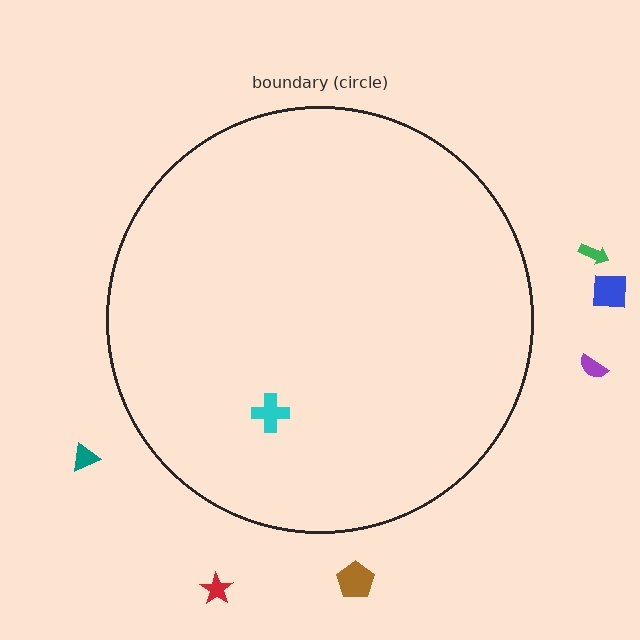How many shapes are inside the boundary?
1 inside, 6 outside.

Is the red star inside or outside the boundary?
Outside.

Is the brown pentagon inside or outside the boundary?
Outside.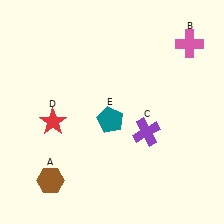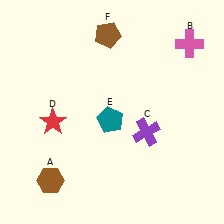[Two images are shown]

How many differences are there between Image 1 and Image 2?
There is 1 difference between the two images.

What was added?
A brown pentagon (F) was added in Image 2.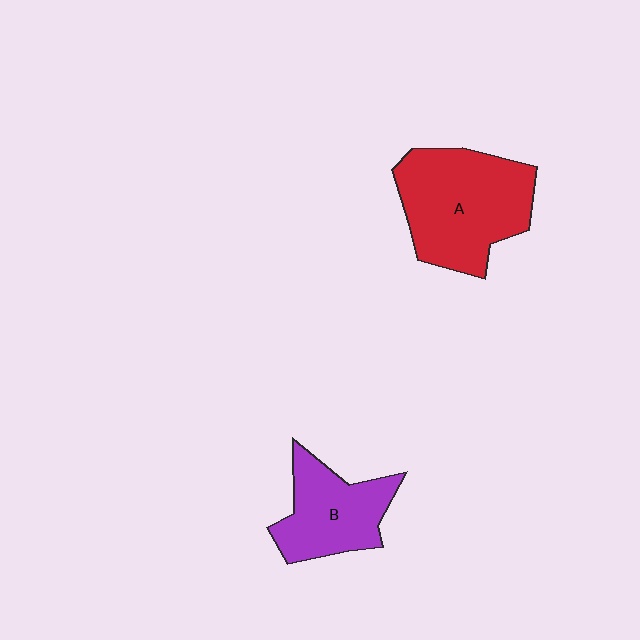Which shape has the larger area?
Shape A (red).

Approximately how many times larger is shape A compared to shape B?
Approximately 1.5 times.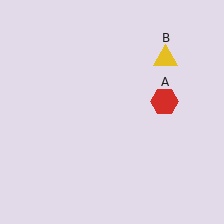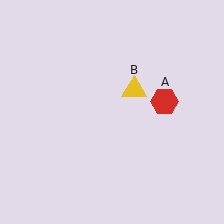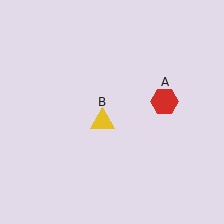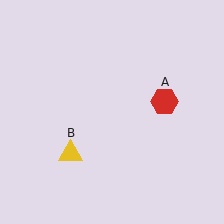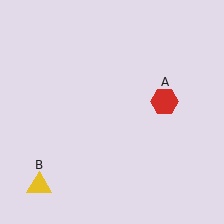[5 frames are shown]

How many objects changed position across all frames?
1 object changed position: yellow triangle (object B).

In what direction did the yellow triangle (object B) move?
The yellow triangle (object B) moved down and to the left.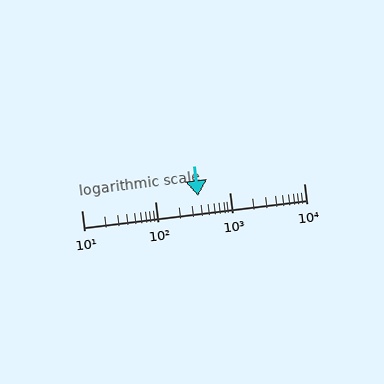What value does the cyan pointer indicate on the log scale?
The pointer indicates approximately 370.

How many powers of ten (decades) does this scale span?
The scale spans 3 decades, from 10 to 10000.